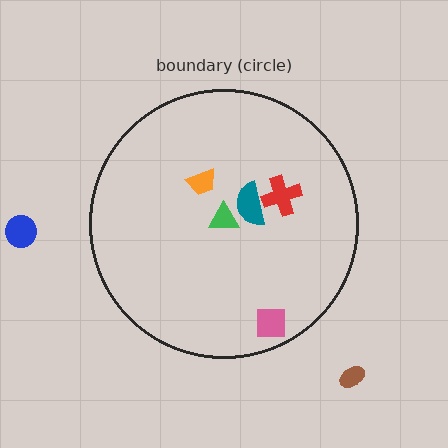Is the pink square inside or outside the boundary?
Inside.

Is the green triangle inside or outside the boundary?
Inside.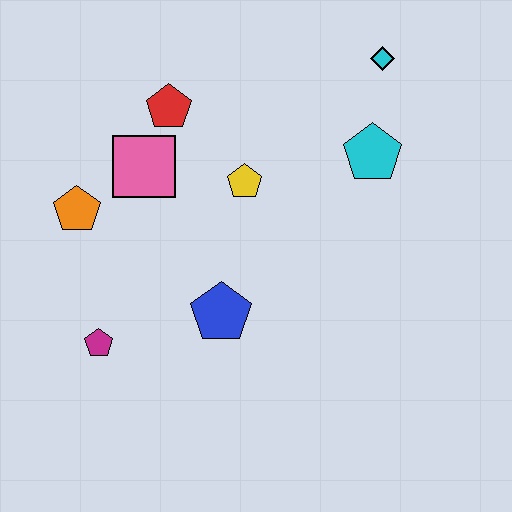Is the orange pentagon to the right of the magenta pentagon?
No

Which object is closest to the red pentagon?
The pink square is closest to the red pentagon.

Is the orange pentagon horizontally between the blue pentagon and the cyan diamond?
No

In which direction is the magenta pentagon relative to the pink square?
The magenta pentagon is below the pink square.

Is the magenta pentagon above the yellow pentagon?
No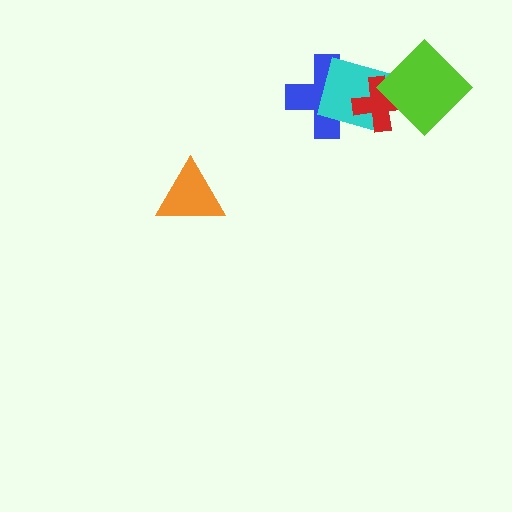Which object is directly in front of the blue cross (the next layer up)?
The cyan diamond is directly in front of the blue cross.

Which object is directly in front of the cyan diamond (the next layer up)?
The red cross is directly in front of the cyan diamond.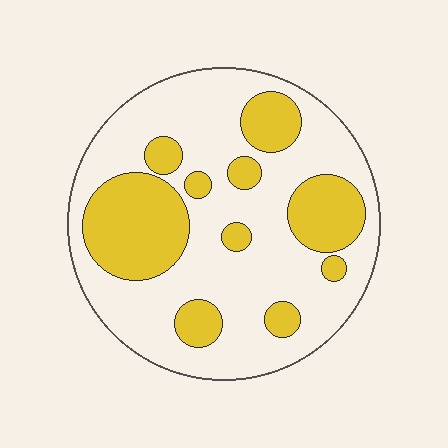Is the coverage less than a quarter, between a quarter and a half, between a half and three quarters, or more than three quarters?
Between a quarter and a half.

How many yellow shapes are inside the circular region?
10.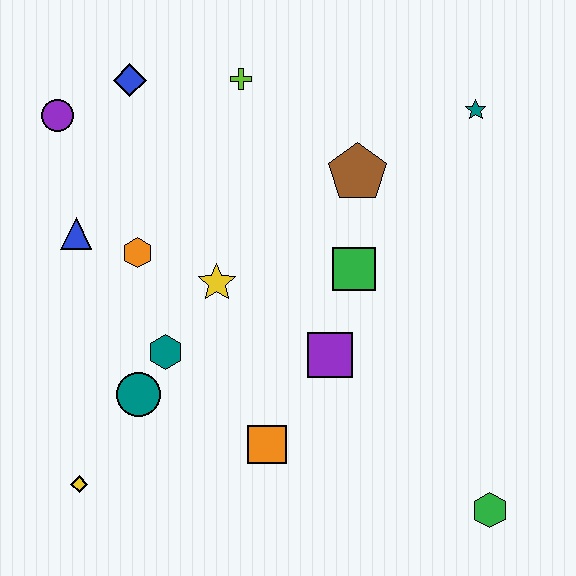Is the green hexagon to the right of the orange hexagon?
Yes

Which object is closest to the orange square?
The purple square is closest to the orange square.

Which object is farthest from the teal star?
The yellow diamond is farthest from the teal star.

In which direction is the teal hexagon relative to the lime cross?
The teal hexagon is below the lime cross.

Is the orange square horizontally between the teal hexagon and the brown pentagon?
Yes